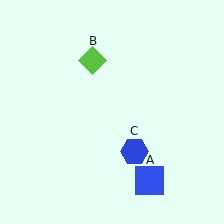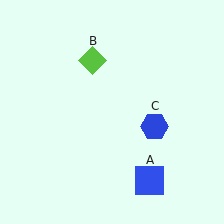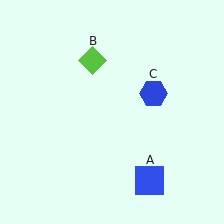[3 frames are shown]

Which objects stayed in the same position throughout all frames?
Blue square (object A) and lime diamond (object B) remained stationary.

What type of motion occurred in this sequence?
The blue hexagon (object C) rotated counterclockwise around the center of the scene.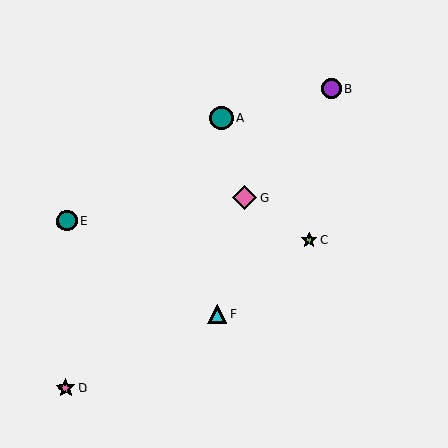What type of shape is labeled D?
Shape D is a pink star.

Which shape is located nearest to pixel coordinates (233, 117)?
The teal circle (labeled A) at (221, 118) is nearest to that location.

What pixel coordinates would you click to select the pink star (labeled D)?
Click at (66, 388) to select the pink star D.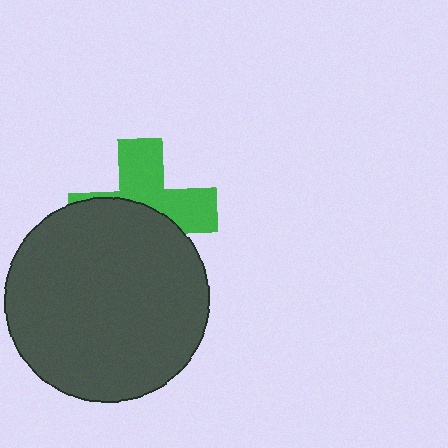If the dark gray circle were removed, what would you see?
You would see the complete green cross.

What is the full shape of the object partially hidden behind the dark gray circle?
The partially hidden object is a green cross.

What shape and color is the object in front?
The object in front is a dark gray circle.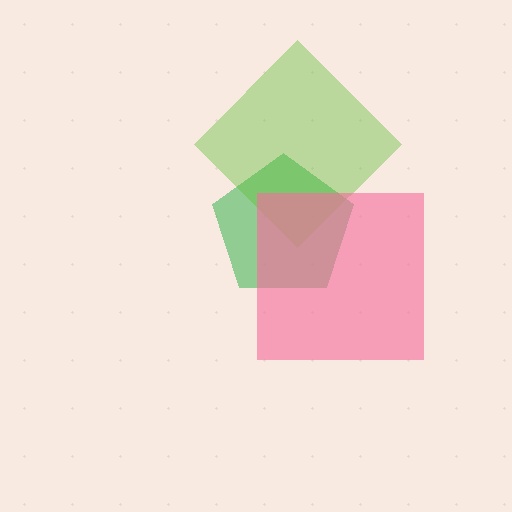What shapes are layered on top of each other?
The layered shapes are: a green pentagon, a lime diamond, a pink square.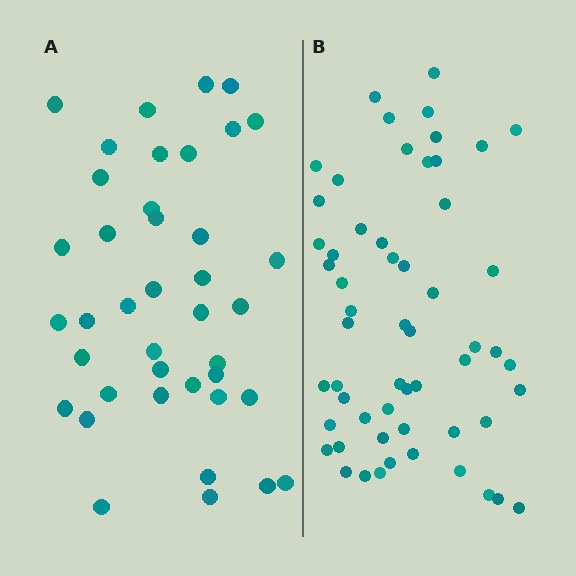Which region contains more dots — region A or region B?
Region B (the right region) has more dots.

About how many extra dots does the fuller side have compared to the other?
Region B has approximately 15 more dots than region A.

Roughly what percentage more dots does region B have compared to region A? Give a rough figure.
About 40% more.